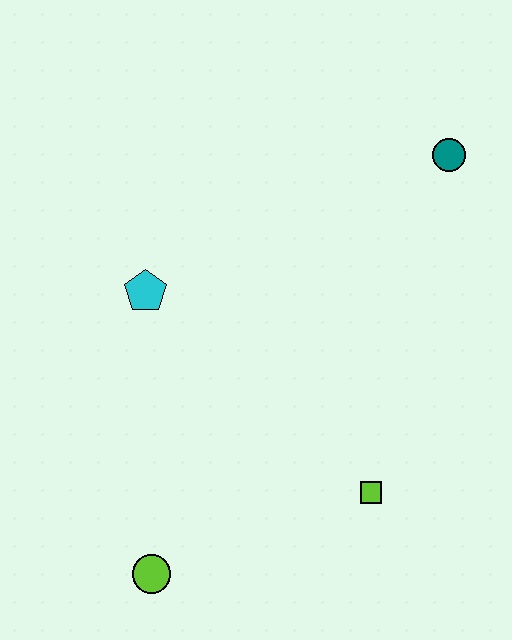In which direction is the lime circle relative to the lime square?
The lime circle is to the left of the lime square.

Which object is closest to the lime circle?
The lime square is closest to the lime circle.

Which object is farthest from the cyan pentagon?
The teal circle is farthest from the cyan pentagon.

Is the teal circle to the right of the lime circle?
Yes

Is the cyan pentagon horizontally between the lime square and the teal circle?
No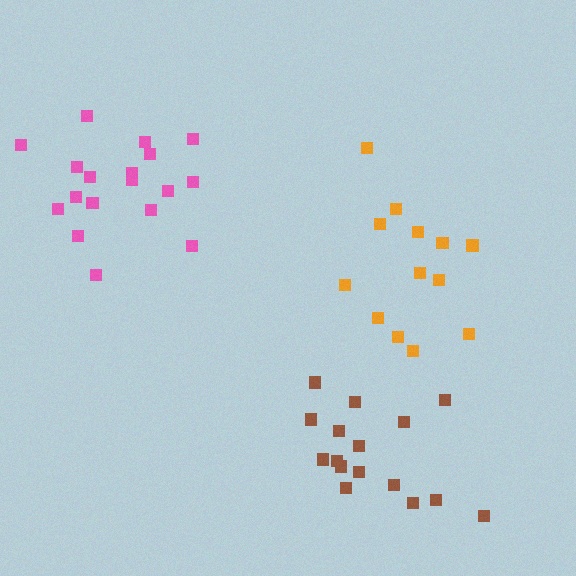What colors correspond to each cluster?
The clusters are colored: orange, brown, pink.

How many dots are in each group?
Group 1: 13 dots, Group 2: 16 dots, Group 3: 18 dots (47 total).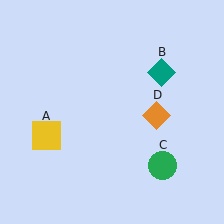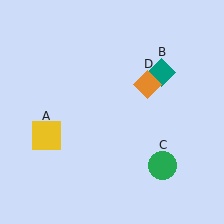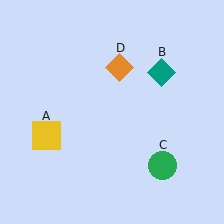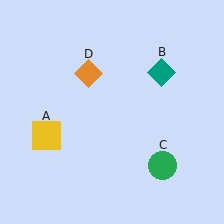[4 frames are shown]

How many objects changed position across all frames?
1 object changed position: orange diamond (object D).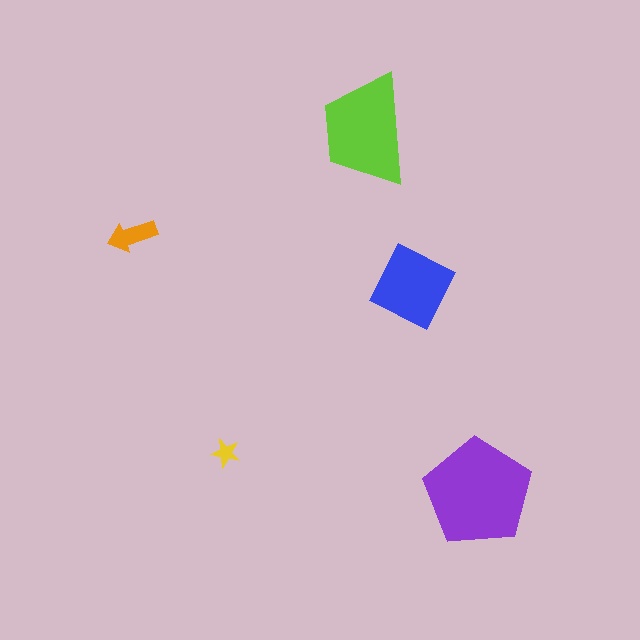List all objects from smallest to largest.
The yellow star, the orange arrow, the blue diamond, the lime trapezoid, the purple pentagon.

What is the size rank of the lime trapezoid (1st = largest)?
2nd.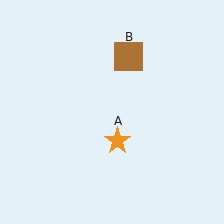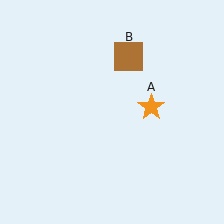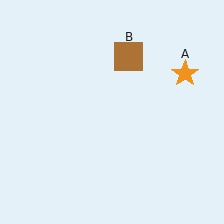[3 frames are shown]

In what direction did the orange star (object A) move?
The orange star (object A) moved up and to the right.